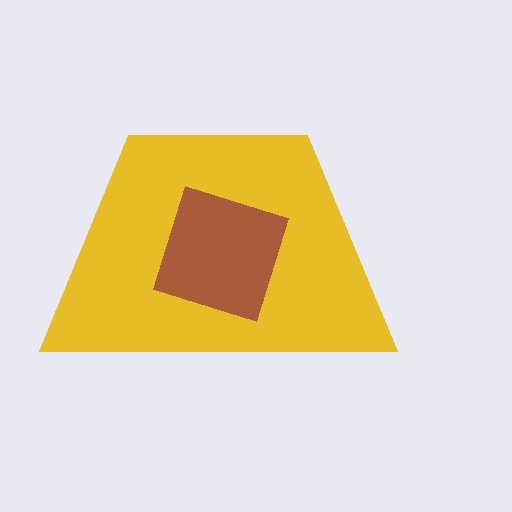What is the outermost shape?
The yellow trapezoid.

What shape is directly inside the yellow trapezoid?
The brown square.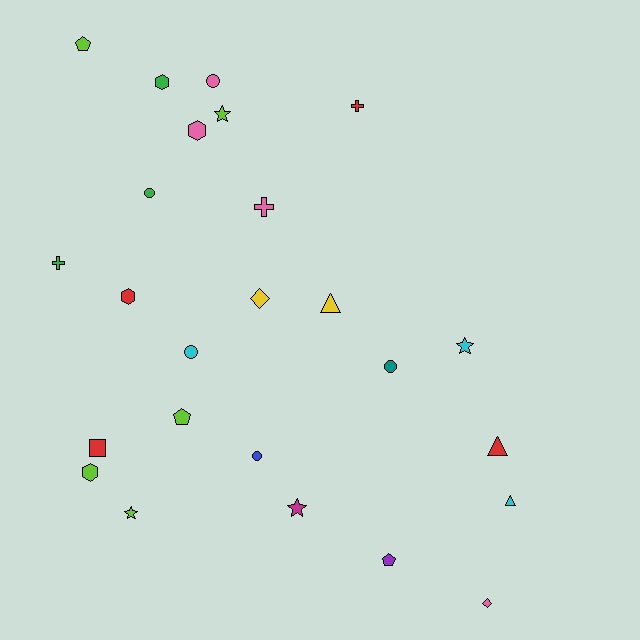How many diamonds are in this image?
There are 2 diamonds.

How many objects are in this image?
There are 25 objects.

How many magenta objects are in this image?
There is 1 magenta object.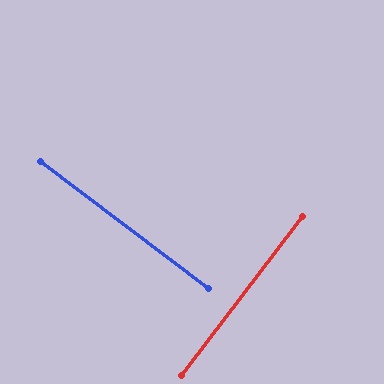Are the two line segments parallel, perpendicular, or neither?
Perpendicular — they meet at approximately 90°.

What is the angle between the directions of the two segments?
Approximately 90 degrees.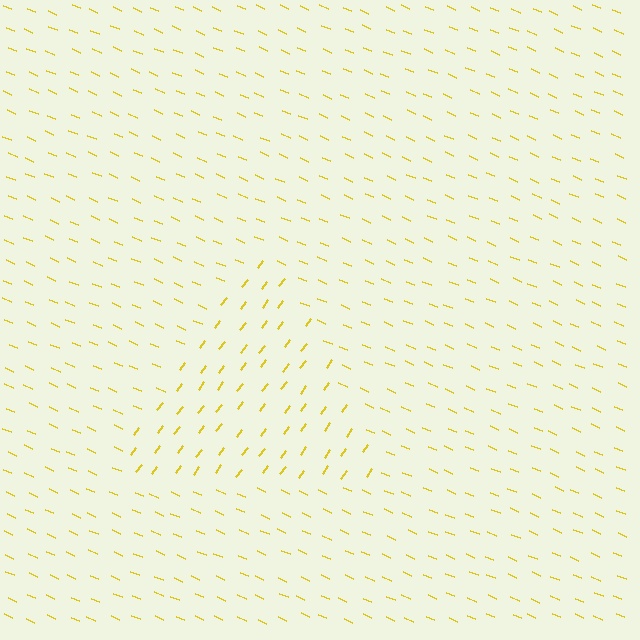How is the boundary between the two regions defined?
The boundary is defined purely by a change in line orientation (approximately 77 degrees difference). All lines are the same color and thickness.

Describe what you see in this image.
The image is filled with small yellow line segments. A triangle region in the image has lines oriented differently from the surrounding lines, creating a visible texture boundary.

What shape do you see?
I see a triangle.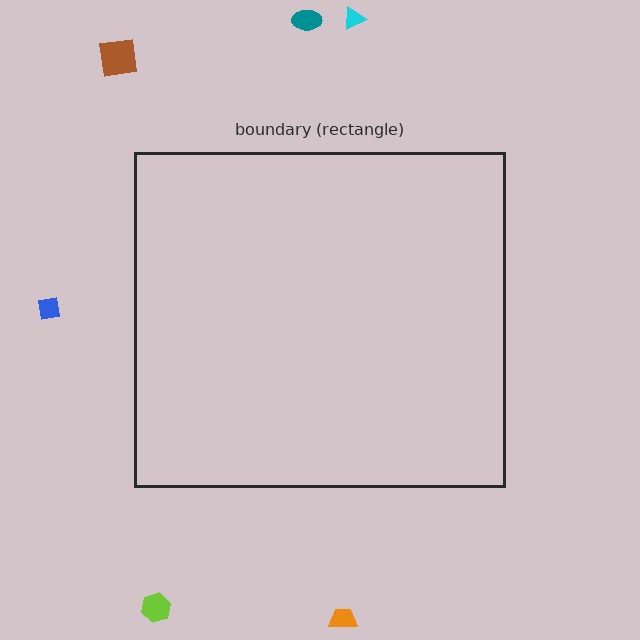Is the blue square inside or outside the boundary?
Outside.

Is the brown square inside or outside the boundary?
Outside.